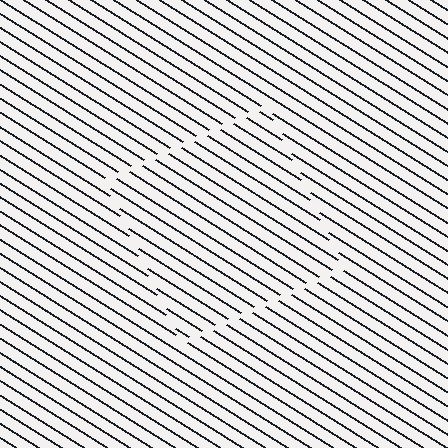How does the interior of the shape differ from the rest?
The interior of the shape contains the same grating, shifted by half a period — the contour is defined by the phase discontinuity where line-ends from the inner and outer gratings abut.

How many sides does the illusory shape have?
4 sides — the line-ends trace a square.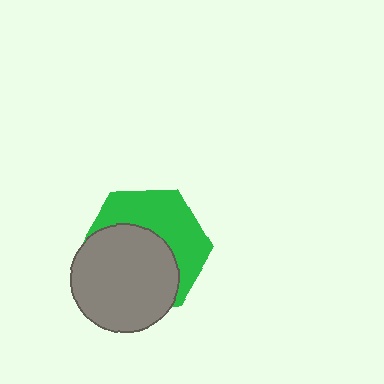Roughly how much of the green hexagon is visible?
About half of it is visible (roughly 45%).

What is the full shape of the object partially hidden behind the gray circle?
The partially hidden object is a green hexagon.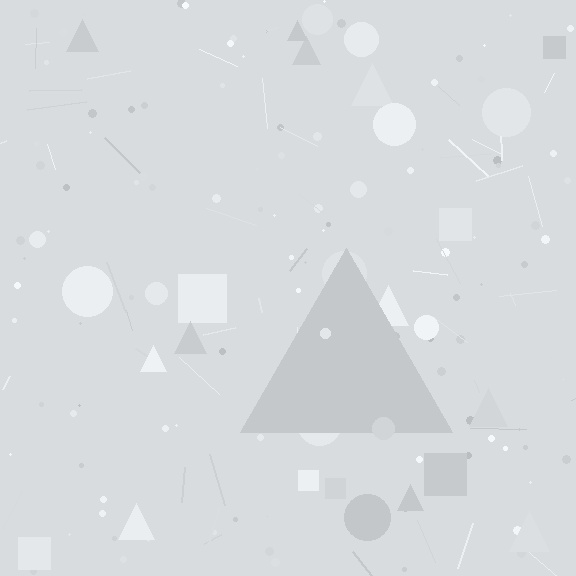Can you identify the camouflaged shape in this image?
The camouflaged shape is a triangle.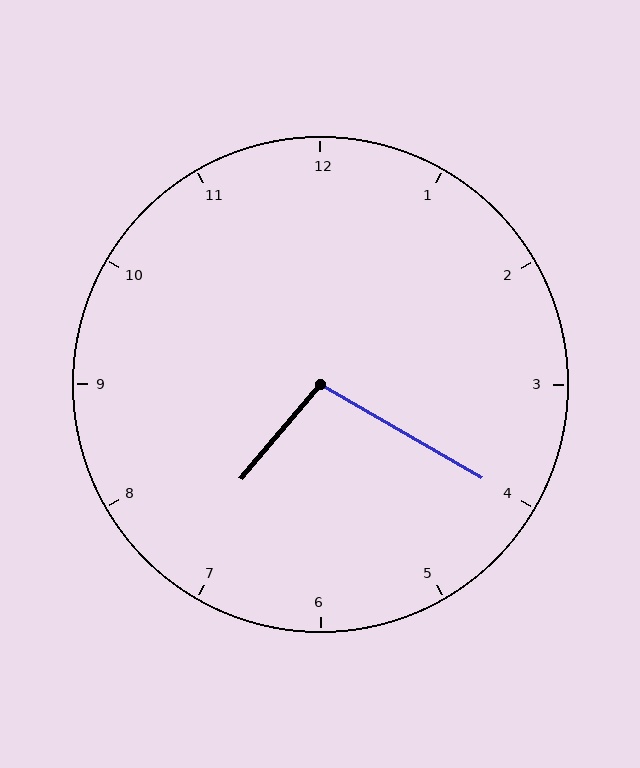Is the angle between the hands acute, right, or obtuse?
It is obtuse.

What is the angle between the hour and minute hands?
Approximately 100 degrees.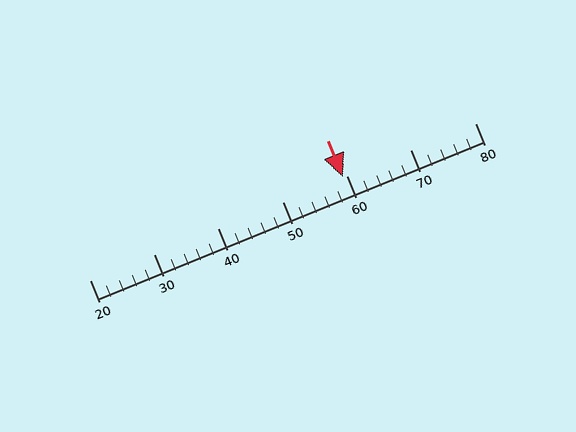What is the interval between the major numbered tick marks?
The major tick marks are spaced 10 units apart.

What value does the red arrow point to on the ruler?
The red arrow points to approximately 60.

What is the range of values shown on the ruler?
The ruler shows values from 20 to 80.